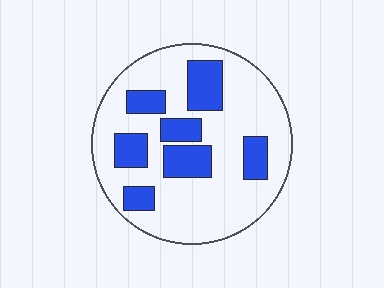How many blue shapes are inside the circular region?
7.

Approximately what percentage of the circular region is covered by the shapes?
Approximately 25%.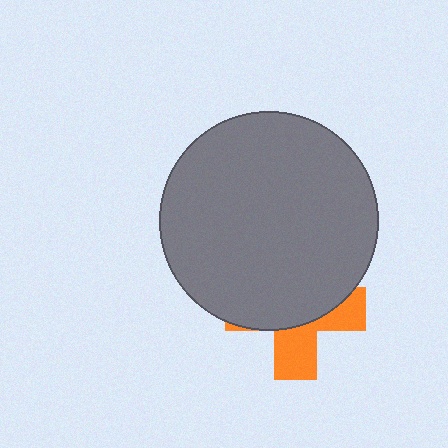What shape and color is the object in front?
The object in front is a gray circle.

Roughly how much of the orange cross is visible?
A small part of it is visible (roughly 37%).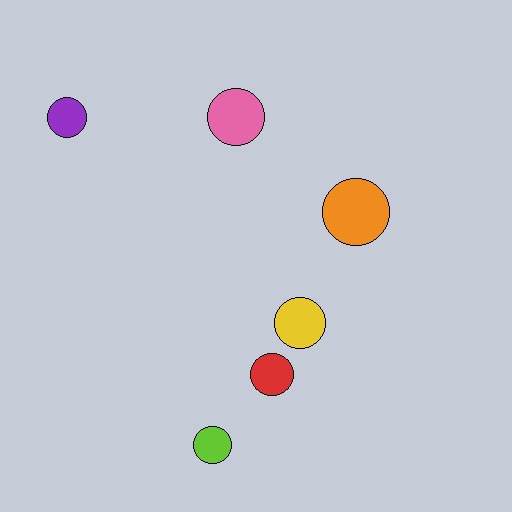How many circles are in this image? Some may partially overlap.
There are 6 circles.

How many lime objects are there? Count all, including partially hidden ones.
There is 1 lime object.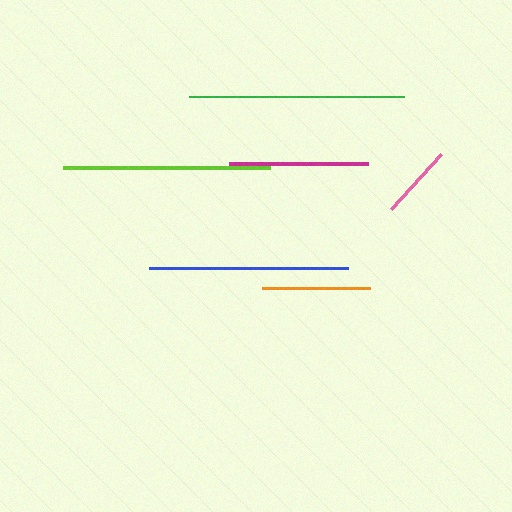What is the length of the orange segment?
The orange segment is approximately 108 pixels long.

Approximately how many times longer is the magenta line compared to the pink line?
The magenta line is approximately 1.9 times the length of the pink line.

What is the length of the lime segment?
The lime segment is approximately 207 pixels long.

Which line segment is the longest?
The green line is the longest at approximately 215 pixels.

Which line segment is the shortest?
The pink line is the shortest at approximately 74 pixels.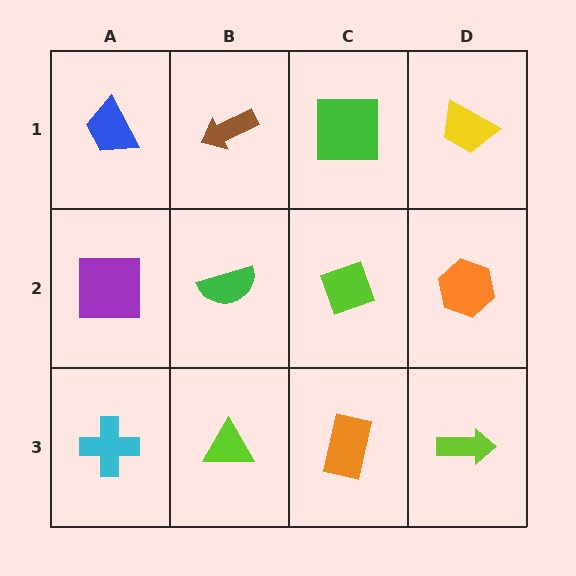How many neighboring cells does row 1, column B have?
3.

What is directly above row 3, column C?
A lime diamond.